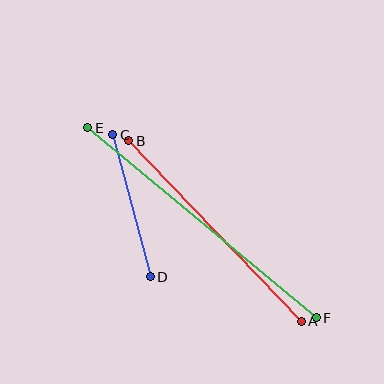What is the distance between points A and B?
The distance is approximately 250 pixels.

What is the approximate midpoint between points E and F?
The midpoint is at approximately (202, 223) pixels.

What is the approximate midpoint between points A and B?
The midpoint is at approximately (215, 231) pixels.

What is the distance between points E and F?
The distance is approximately 297 pixels.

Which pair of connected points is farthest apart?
Points E and F are farthest apart.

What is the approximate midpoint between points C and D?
The midpoint is at approximately (132, 206) pixels.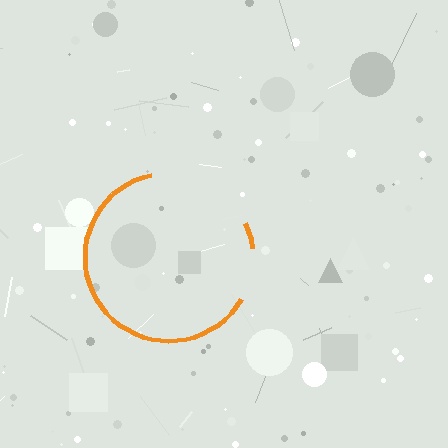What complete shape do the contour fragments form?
The contour fragments form a circle.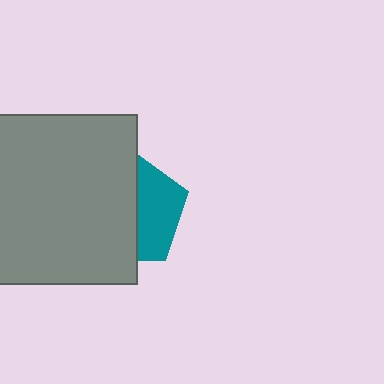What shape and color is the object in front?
The object in front is a gray square.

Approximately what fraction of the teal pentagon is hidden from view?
Roughly 60% of the teal pentagon is hidden behind the gray square.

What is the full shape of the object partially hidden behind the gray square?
The partially hidden object is a teal pentagon.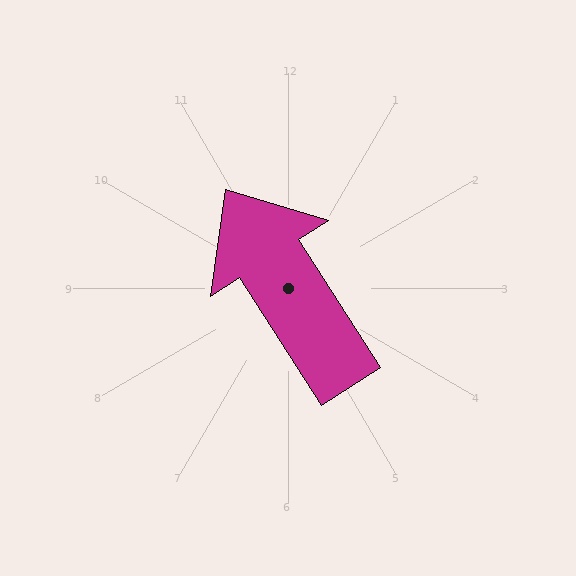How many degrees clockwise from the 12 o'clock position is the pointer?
Approximately 328 degrees.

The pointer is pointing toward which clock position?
Roughly 11 o'clock.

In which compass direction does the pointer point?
Northwest.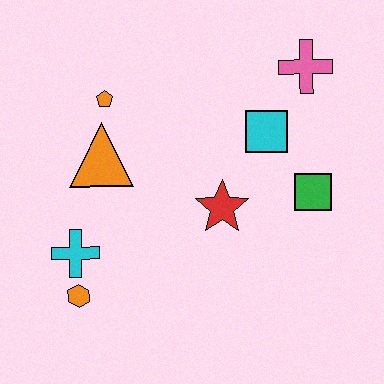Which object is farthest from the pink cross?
The orange hexagon is farthest from the pink cross.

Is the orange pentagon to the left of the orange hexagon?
No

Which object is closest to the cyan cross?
The orange hexagon is closest to the cyan cross.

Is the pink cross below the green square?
No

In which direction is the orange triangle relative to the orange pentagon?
The orange triangle is below the orange pentagon.